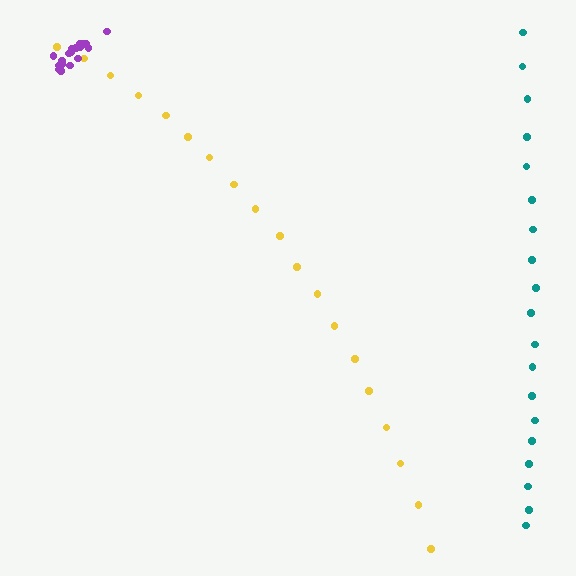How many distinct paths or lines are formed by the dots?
There are 3 distinct paths.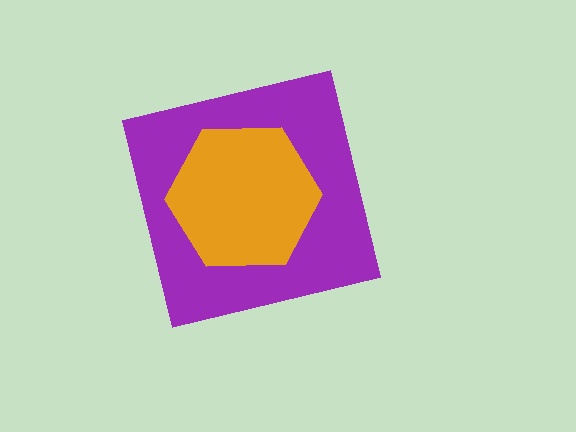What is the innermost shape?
The orange hexagon.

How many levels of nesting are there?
2.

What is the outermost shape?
The purple square.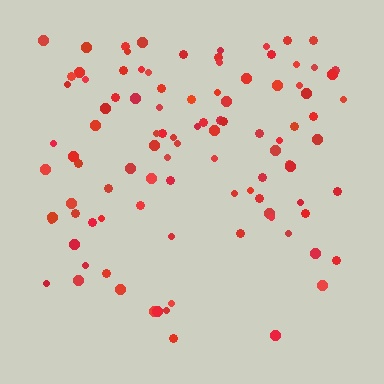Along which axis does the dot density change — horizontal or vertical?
Vertical.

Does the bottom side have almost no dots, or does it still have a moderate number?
Still a moderate number, just noticeably fewer than the top.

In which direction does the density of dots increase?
From bottom to top, with the top side densest.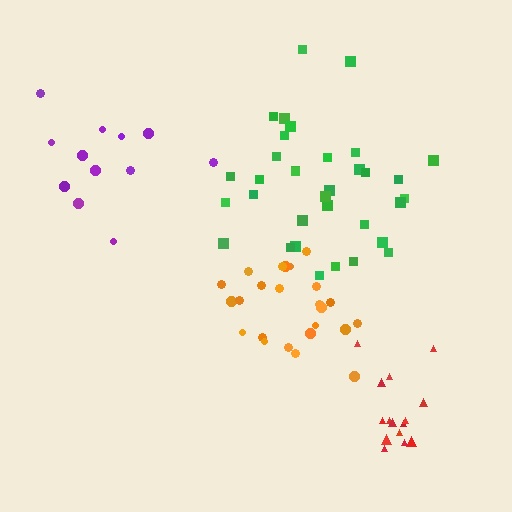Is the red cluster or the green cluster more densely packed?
Green.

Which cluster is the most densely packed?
Orange.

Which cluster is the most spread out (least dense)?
Purple.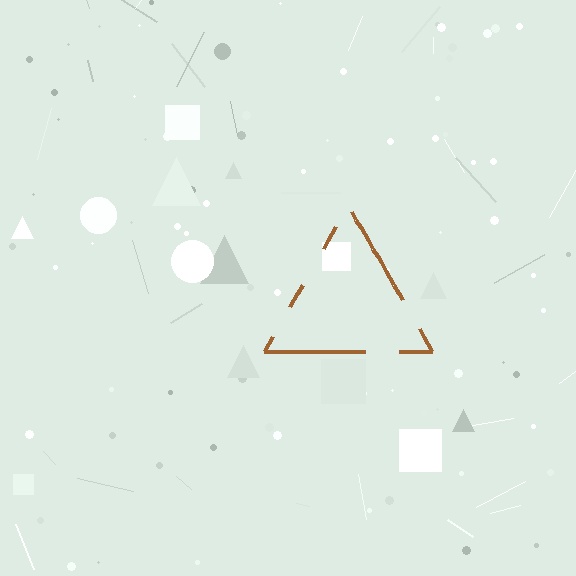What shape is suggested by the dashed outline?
The dashed outline suggests a triangle.